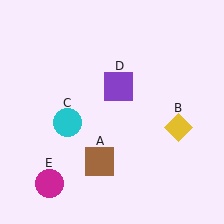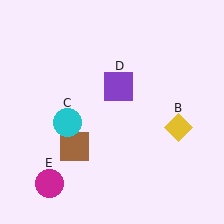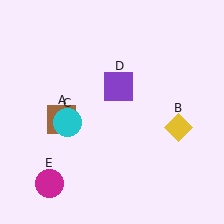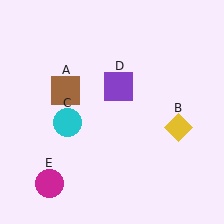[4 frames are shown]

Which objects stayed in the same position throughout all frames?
Yellow diamond (object B) and cyan circle (object C) and purple square (object D) and magenta circle (object E) remained stationary.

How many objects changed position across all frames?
1 object changed position: brown square (object A).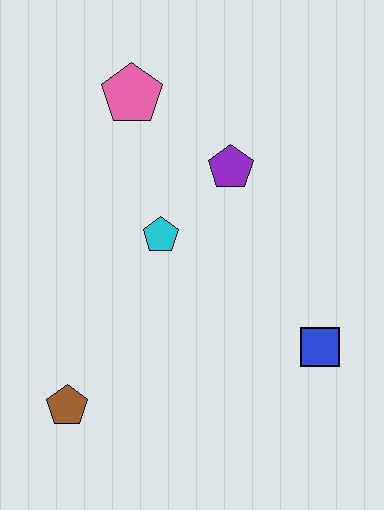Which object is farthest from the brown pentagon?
The pink pentagon is farthest from the brown pentagon.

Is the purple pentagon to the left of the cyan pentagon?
No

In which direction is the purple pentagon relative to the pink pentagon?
The purple pentagon is to the right of the pink pentagon.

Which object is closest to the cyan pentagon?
The purple pentagon is closest to the cyan pentagon.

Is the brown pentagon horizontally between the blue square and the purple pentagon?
No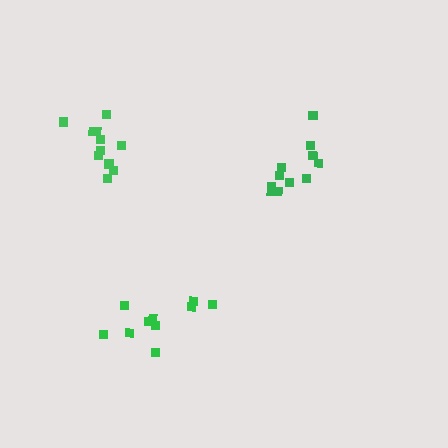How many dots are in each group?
Group 1: 11 dots, Group 2: 10 dots, Group 3: 11 dots (32 total).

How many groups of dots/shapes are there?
There are 3 groups.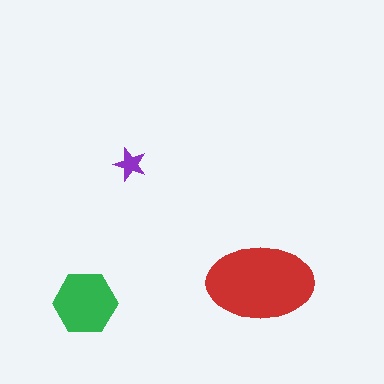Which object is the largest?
The red ellipse.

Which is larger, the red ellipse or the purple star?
The red ellipse.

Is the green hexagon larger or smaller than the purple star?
Larger.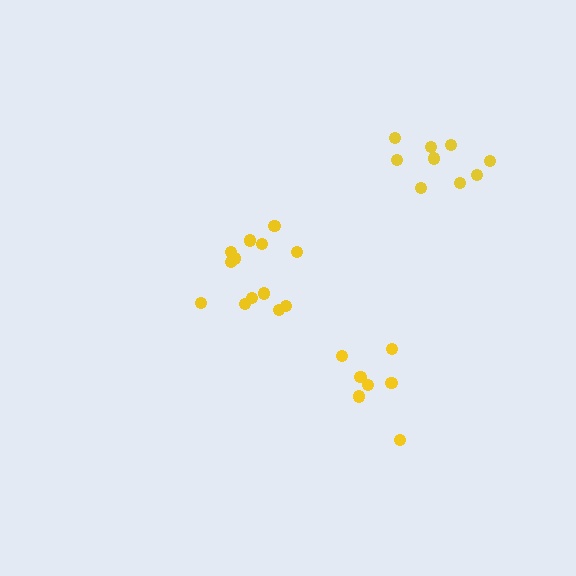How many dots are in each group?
Group 1: 9 dots, Group 2: 7 dots, Group 3: 13 dots (29 total).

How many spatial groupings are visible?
There are 3 spatial groupings.